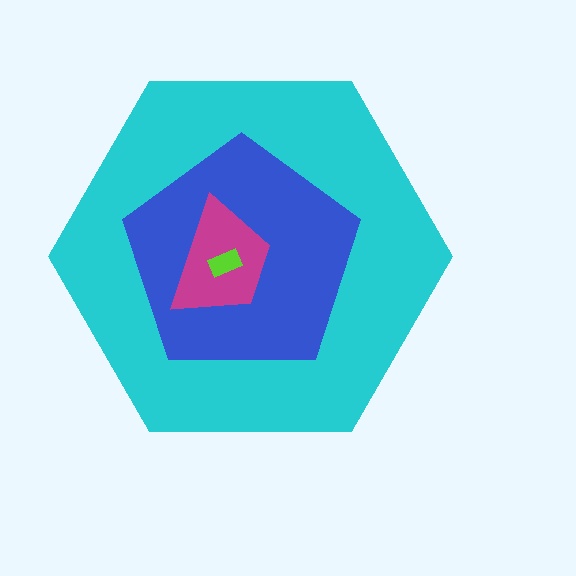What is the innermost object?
The lime rectangle.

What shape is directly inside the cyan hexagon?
The blue pentagon.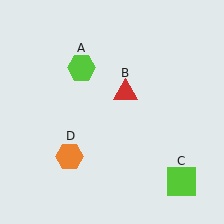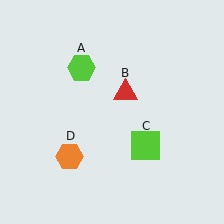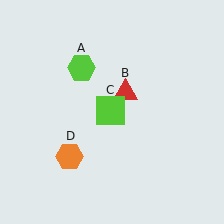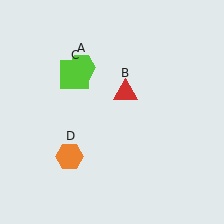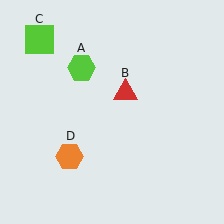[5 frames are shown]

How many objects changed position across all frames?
1 object changed position: lime square (object C).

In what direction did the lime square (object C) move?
The lime square (object C) moved up and to the left.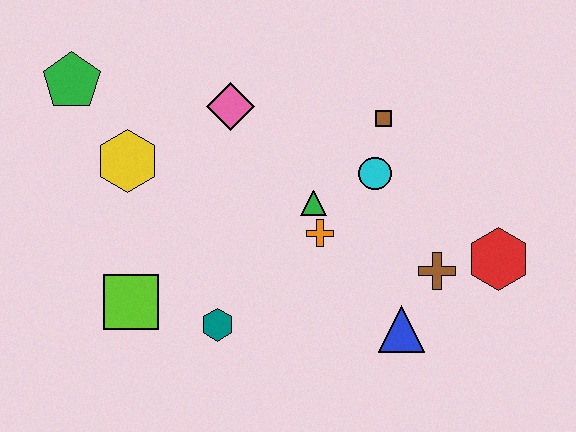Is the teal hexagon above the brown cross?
No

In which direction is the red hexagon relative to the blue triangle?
The red hexagon is to the right of the blue triangle.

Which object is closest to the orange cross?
The green triangle is closest to the orange cross.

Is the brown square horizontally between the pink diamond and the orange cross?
No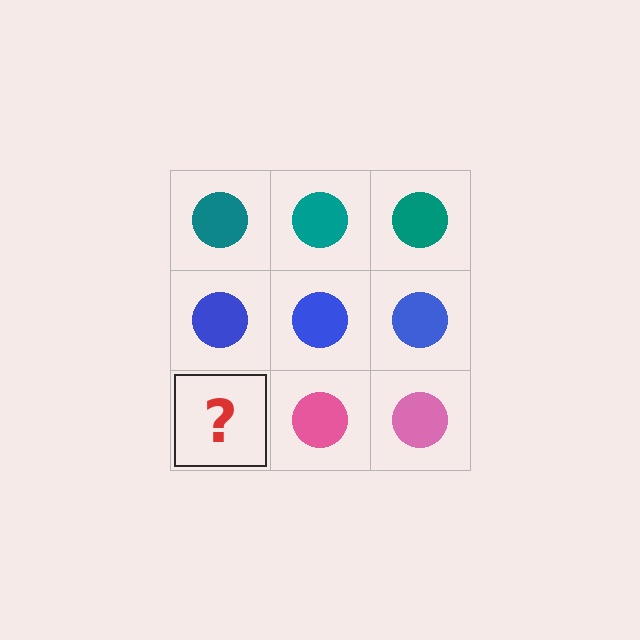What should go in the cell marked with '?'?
The missing cell should contain a pink circle.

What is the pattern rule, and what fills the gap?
The rule is that each row has a consistent color. The gap should be filled with a pink circle.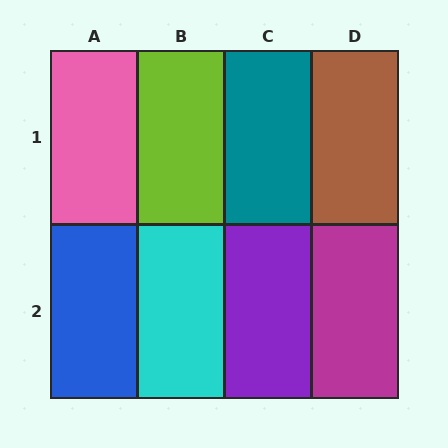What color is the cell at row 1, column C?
Teal.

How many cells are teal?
1 cell is teal.